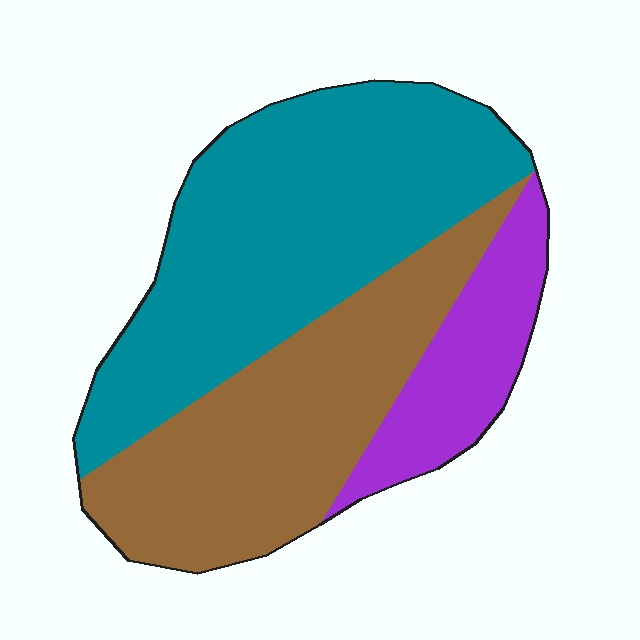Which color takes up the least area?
Purple, at roughly 15%.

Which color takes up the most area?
Teal, at roughly 50%.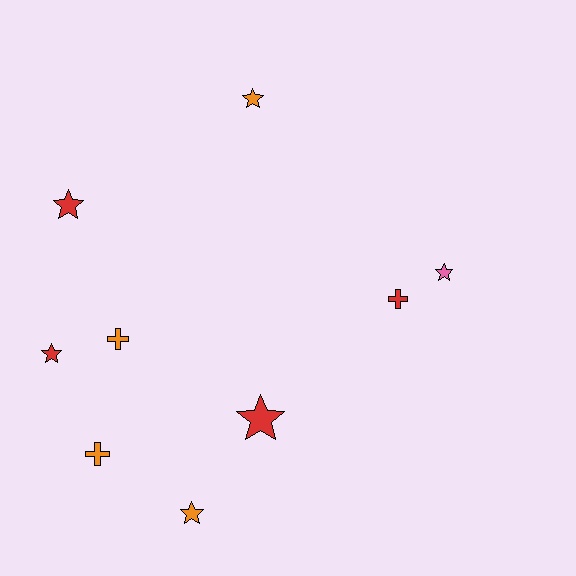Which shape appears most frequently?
Star, with 6 objects.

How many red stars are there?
There are 3 red stars.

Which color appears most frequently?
Orange, with 4 objects.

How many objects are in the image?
There are 9 objects.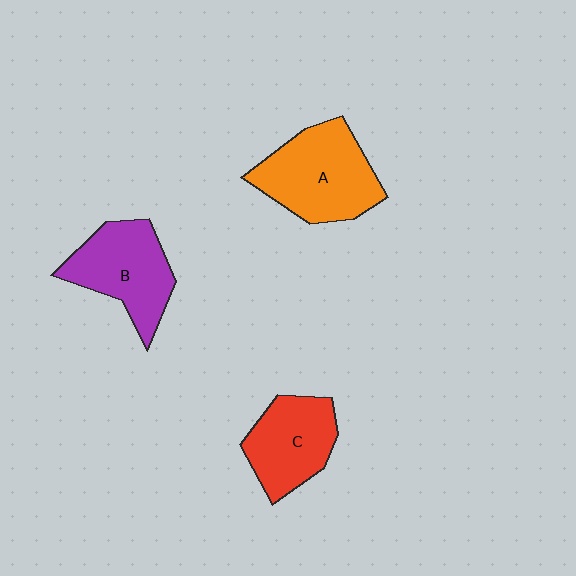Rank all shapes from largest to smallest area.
From largest to smallest: A (orange), B (purple), C (red).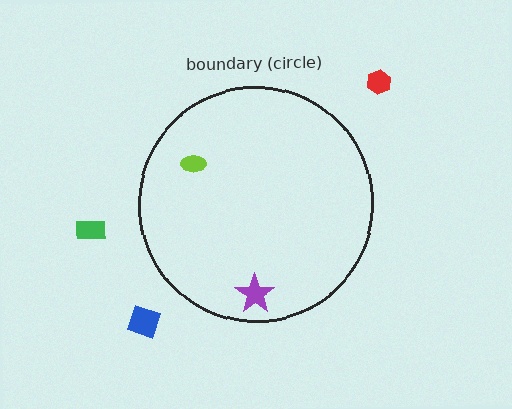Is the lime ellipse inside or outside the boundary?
Inside.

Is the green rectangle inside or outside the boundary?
Outside.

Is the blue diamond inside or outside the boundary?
Outside.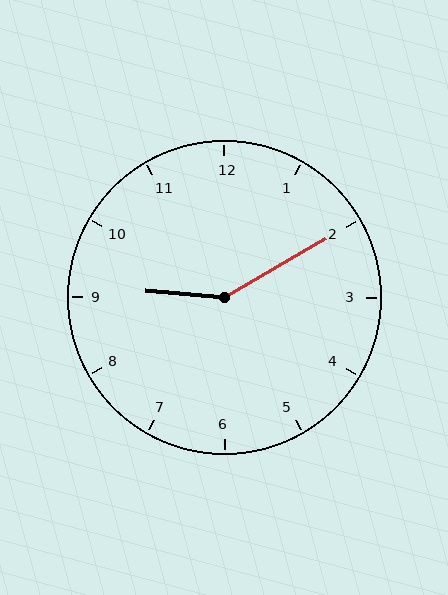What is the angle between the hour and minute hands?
Approximately 145 degrees.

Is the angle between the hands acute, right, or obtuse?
It is obtuse.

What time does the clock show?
9:10.